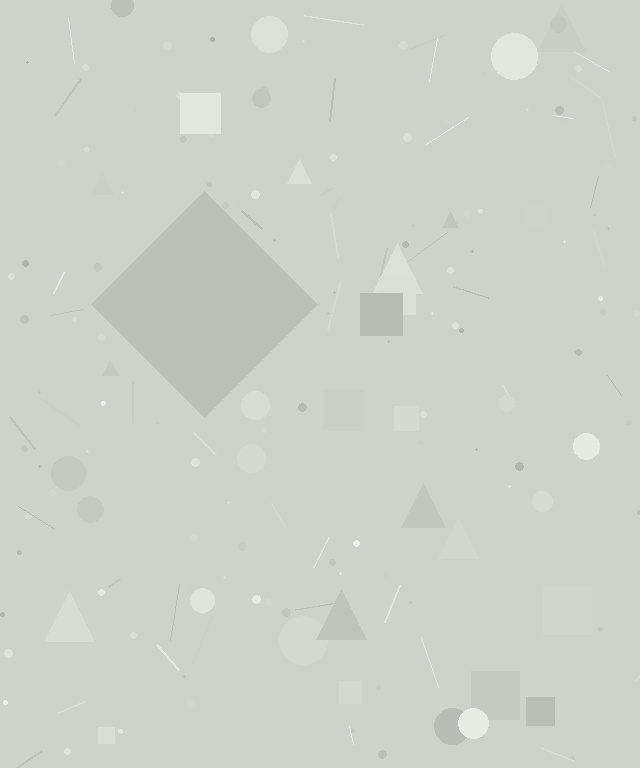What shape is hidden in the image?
A diamond is hidden in the image.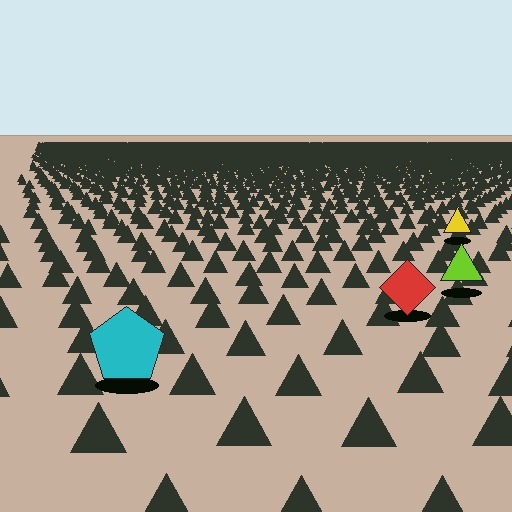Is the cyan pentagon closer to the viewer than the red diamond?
Yes. The cyan pentagon is closer — you can tell from the texture gradient: the ground texture is coarser near it.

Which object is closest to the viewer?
The cyan pentagon is closest. The texture marks near it are larger and more spread out.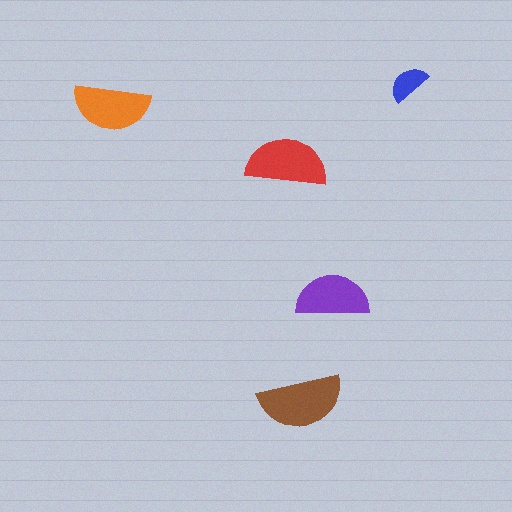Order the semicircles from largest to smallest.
the brown one, the red one, the orange one, the purple one, the blue one.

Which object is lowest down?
The brown semicircle is bottommost.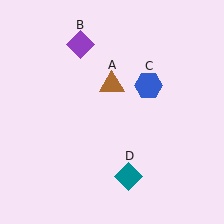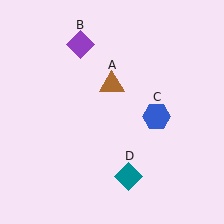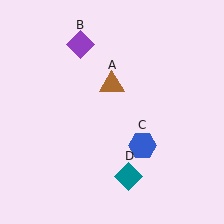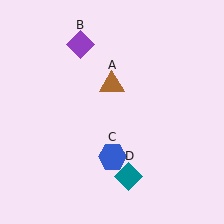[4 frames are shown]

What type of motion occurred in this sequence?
The blue hexagon (object C) rotated clockwise around the center of the scene.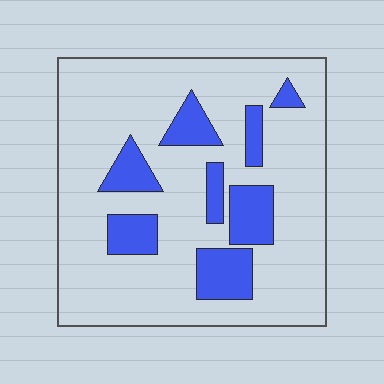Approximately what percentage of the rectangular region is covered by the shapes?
Approximately 20%.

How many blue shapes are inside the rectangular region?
8.